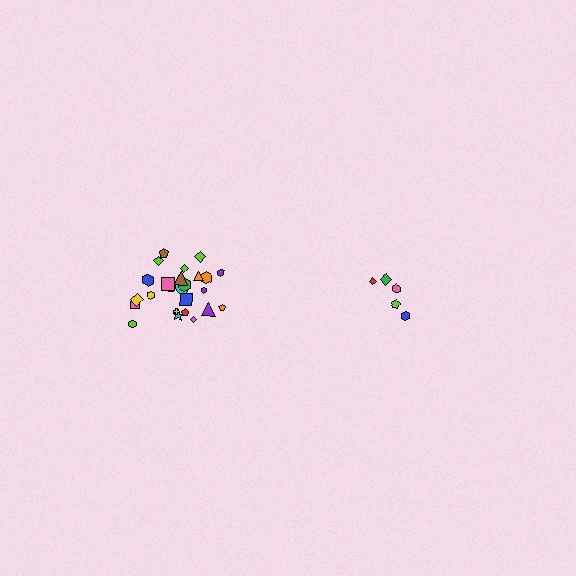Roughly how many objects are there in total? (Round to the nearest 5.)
Roughly 30 objects in total.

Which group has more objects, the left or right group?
The left group.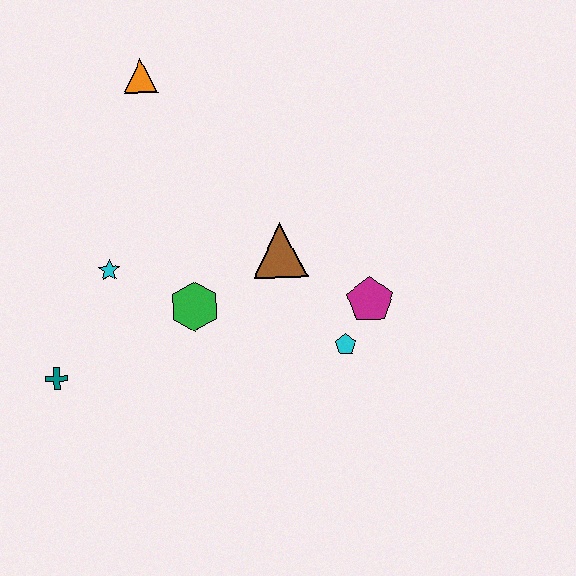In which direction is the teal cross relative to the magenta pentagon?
The teal cross is to the left of the magenta pentagon.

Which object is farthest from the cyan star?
The magenta pentagon is farthest from the cyan star.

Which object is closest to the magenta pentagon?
The cyan pentagon is closest to the magenta pentagon.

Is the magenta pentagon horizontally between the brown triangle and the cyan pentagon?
No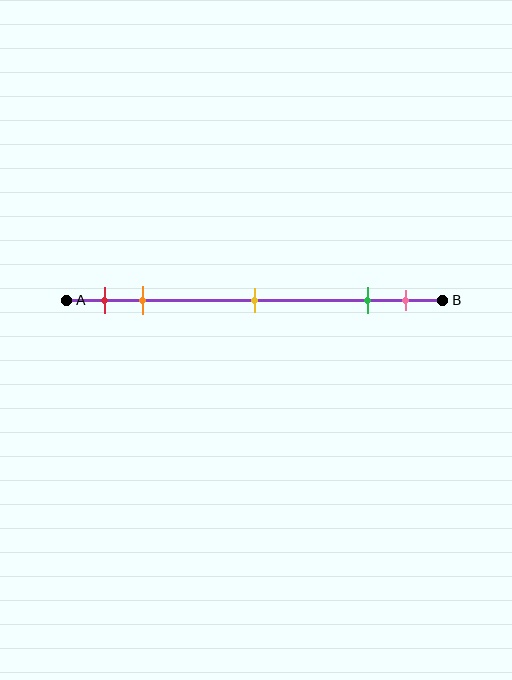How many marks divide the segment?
There are 5 marks dividing the segment.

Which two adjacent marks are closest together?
The green and pink marks are the closest adjacent pair.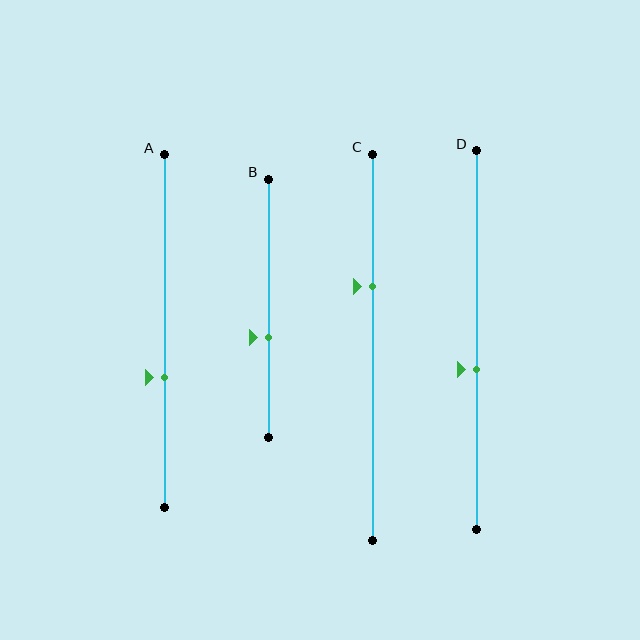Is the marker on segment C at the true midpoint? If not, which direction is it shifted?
No, the marker on segment C is shifted upward by about 16% of the segment length.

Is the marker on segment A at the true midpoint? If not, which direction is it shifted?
No, the marker on segment A is shifted downward by about 13% of the segment length.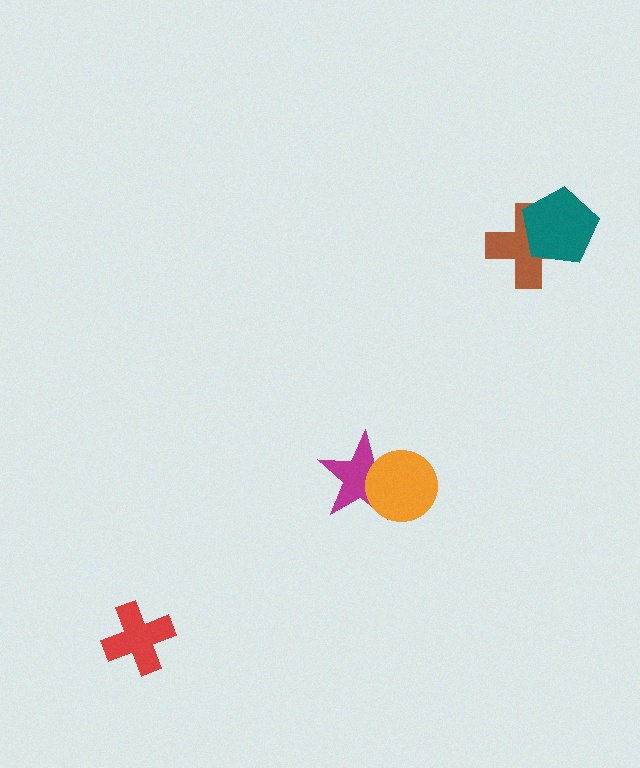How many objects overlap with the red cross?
0 objects overlap with the red cross.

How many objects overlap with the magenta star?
1 object overlaps with the magenta star.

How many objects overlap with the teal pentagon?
1 object overlaps with the teal pentagon.